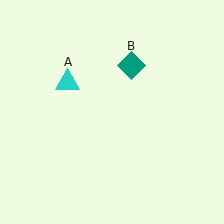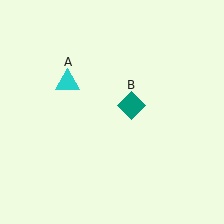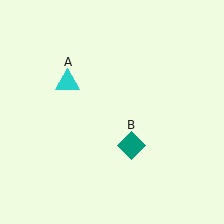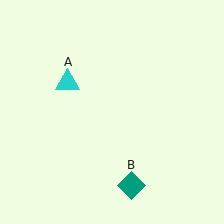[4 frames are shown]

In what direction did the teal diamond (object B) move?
The teal diamond (object B) moved down.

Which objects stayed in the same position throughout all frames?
Cyan triangle (object A) remained stationary.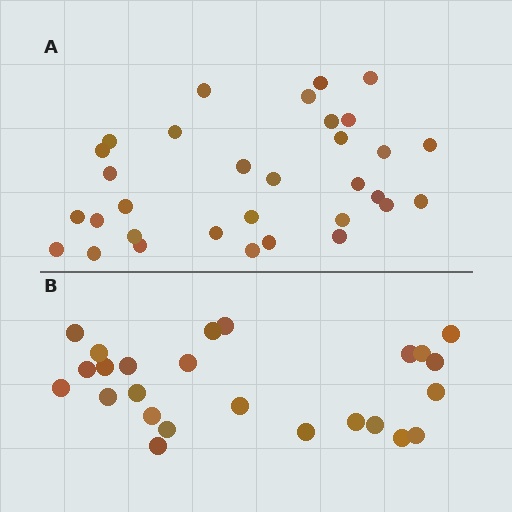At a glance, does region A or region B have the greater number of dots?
Region A (the top region) has more dots.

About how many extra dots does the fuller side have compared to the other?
Region A has roughly 8 or so more dots than region B.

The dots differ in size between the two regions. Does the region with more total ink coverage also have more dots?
No. Region B has more total ink coverage because its dots are larger, but region A actually contains more individual dots. Total area can be misleading — the number of items is what matters here.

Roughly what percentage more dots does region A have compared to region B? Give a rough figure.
About 30% more.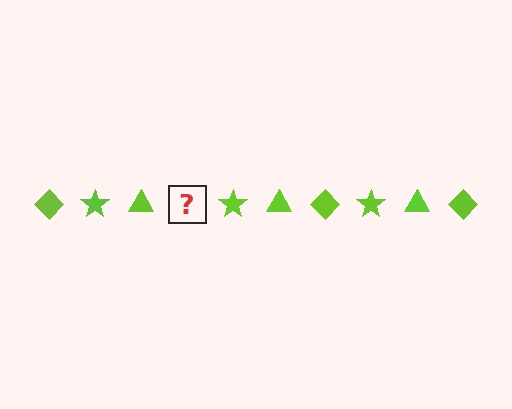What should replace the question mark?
The question mark should be replaced with a lime diamond.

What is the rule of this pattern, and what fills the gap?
The rule is that the pattern cycles through diamond, star, triangle shapes in lime. The gap should be filled with a lime diamond.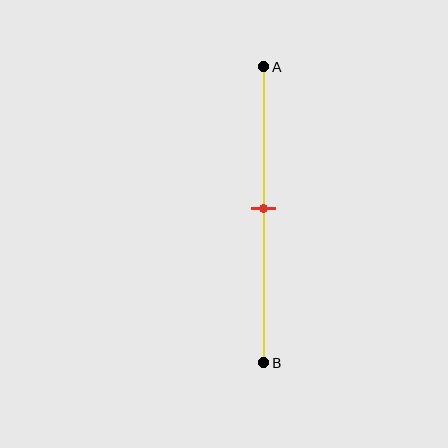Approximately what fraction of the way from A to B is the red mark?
The red mark is approximately 50% of the way from A to B.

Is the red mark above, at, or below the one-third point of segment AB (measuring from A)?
The red mark is below the one-third point of segment AB.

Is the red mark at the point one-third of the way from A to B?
No, the mark is at about 50% from A, not at the 33% one-third point.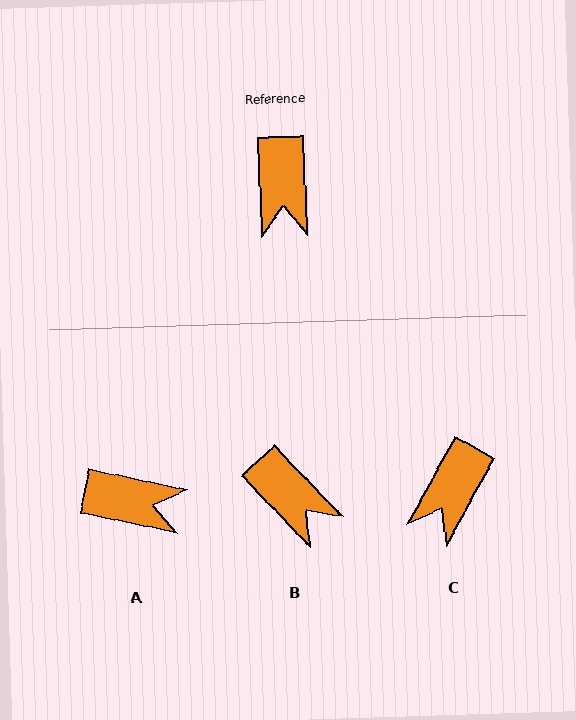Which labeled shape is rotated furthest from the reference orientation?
A, about 76 degrees away.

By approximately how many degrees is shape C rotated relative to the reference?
Approximately 31 degrees clockwise.